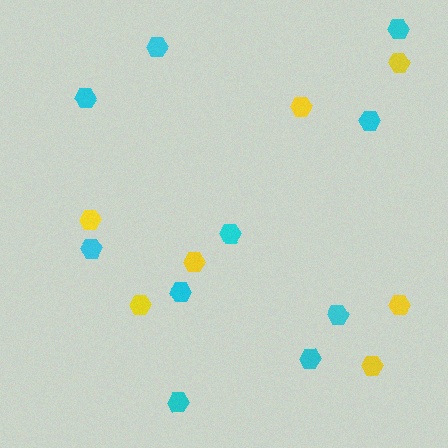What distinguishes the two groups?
There are 2 groups: one group of yellow hexagons (7) and one group of cyan hexagons (10).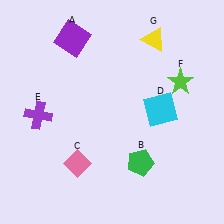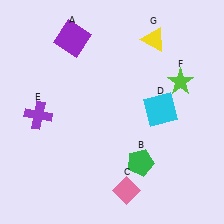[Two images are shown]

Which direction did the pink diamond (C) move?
The pink diamond (C) moved right.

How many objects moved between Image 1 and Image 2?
1 object moved between the two images.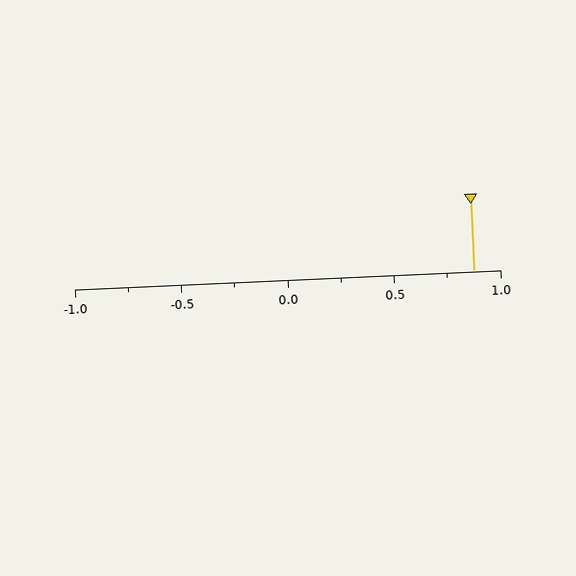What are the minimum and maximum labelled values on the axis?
The axis runs from -1.0 to 1.0.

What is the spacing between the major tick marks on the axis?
The major ticks are spaced 0.5 apart.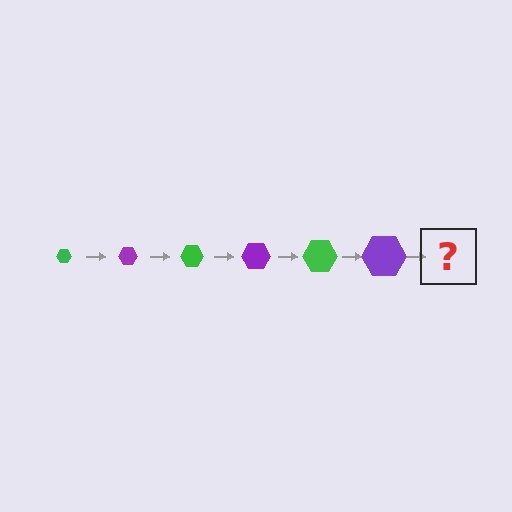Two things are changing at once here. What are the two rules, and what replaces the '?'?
The two rules are that the hexagon grows larger each step and the color cycles through green and purple. The '?' should be a green hexagon, larger than the previous one.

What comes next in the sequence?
The next element should be a green hexagon, larger than the previous one.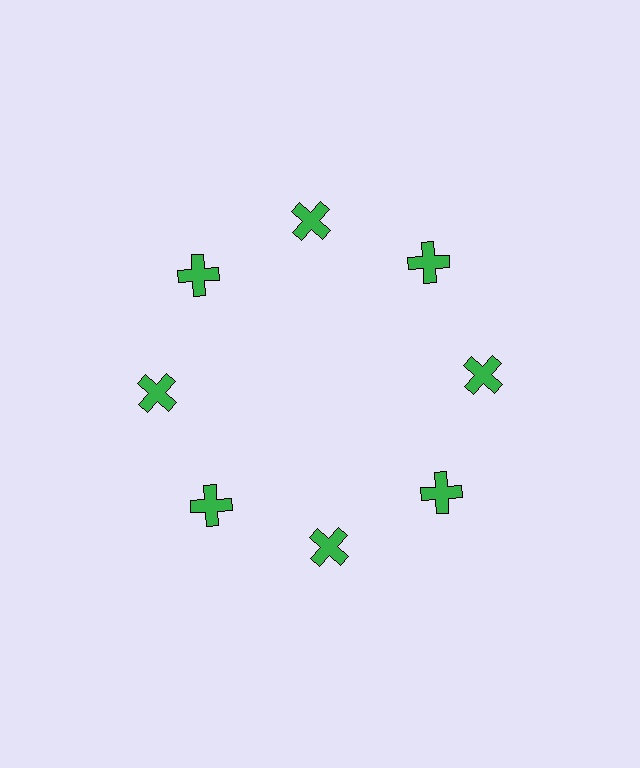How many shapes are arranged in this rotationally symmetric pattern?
There are 8 shapes, arranged in 8 groups of 1.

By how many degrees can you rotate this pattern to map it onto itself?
The pattern maps onto itself every 45 degrees of rotation.